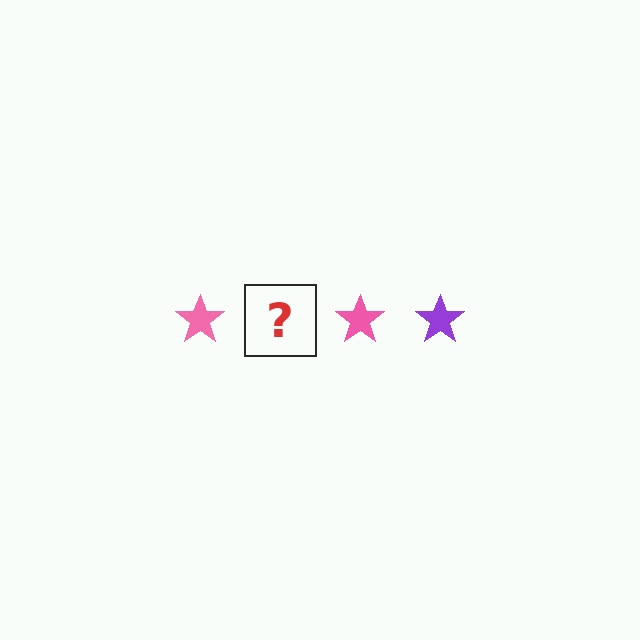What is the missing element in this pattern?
The missing element is a purple star.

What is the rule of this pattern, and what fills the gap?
The rule is that the pattern cycles through pink, purple stars. The gap should be filled with a purple star.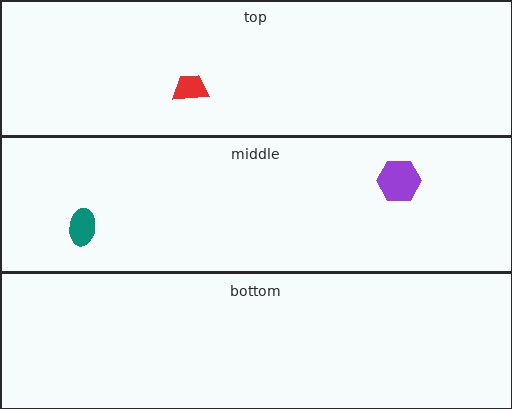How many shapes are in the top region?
1.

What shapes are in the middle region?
The purple hexagon, the teal ellipse.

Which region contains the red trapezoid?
The top region.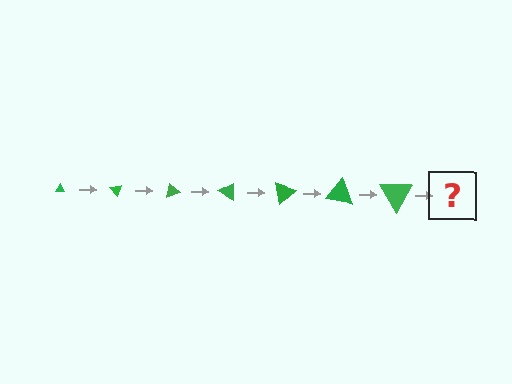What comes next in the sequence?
The next element should be a triangle, larger than the previous one and rotated 350 degrees from the start.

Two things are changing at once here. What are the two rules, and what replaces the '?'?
The two rules are that the triangle grows larger each step and it rotates 50 degrees each step. The '?' should be a triangle, larger than the previous one and rotated 350 degrees from the start.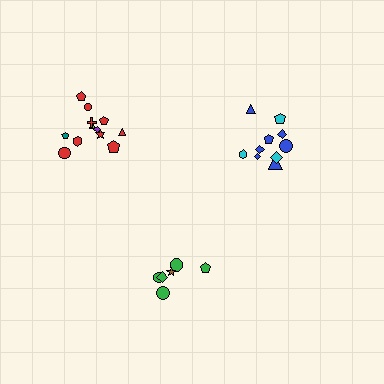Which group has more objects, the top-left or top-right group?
The top-left group.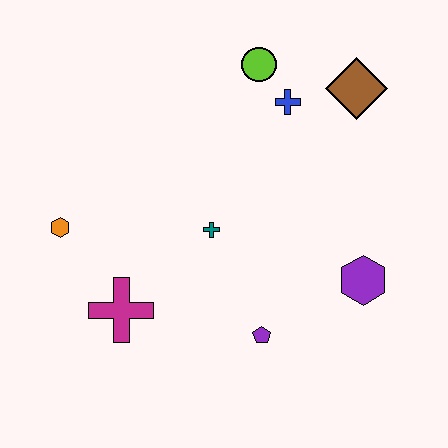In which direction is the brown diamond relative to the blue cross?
The brown diamond is to the right of the blue cross.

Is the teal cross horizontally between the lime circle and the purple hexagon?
No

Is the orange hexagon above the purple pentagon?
Yes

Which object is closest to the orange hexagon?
The magenta cross is closest to the orange hexagon.